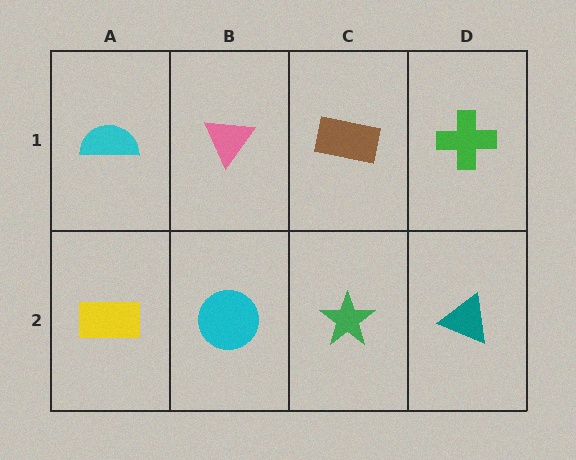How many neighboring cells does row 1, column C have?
3.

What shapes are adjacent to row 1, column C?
A green star (row 2, column C), a pink triangle (row 1, column B), a green cross (row 1, column D).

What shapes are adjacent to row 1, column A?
A yellow rectangle (row 2, column A), a pink triangle (row 1, column B).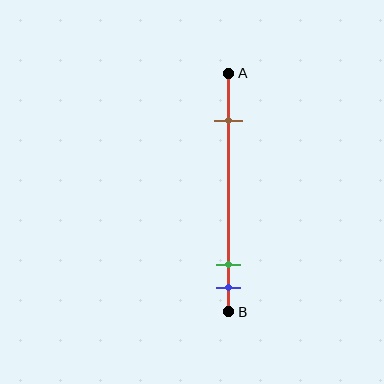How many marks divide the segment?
There are 3 marks dividing the segment.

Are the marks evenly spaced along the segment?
No, the marks are not evenly spaced.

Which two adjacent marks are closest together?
The green and blue marks are the closest adjacent pair.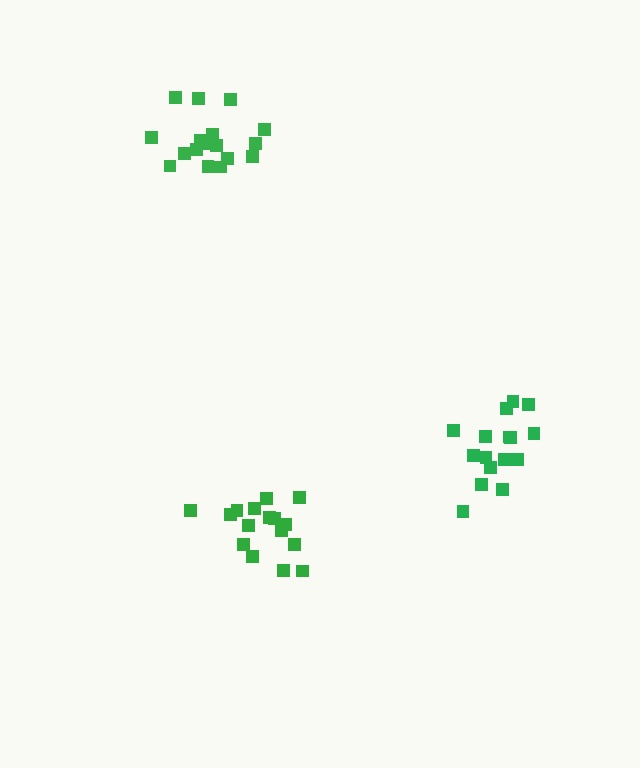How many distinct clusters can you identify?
There are 3 distinct clusters.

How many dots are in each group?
Group 1: 16 dots, Group 2: 18 dots, Group 3: 16 dots (50 total).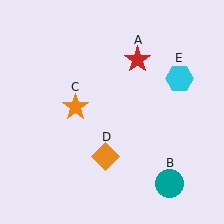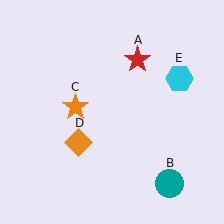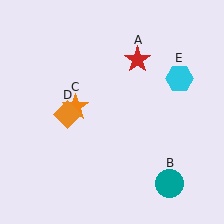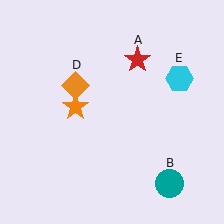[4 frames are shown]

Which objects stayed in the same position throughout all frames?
Red star (object A) and teal circle (object B) and orange star (object C) and cyan hexagon (object E) remained stationary.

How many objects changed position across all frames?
1 object changed position: orange diamond (object D).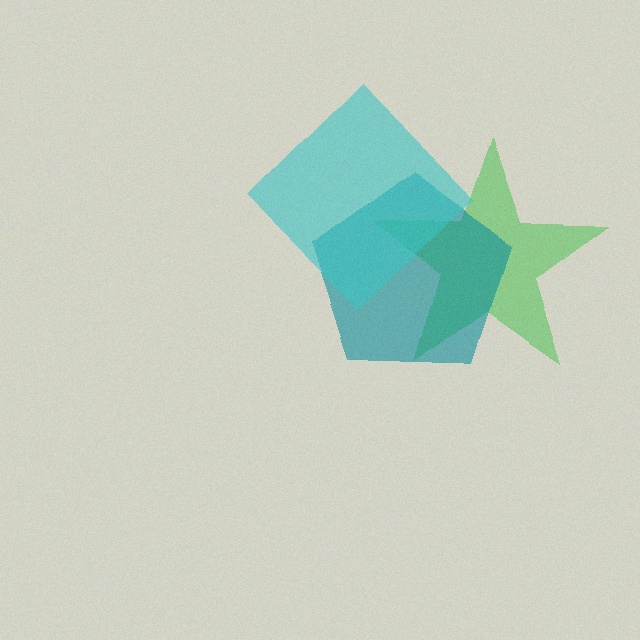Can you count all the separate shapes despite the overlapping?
Yes, there are 3 separate shapes.